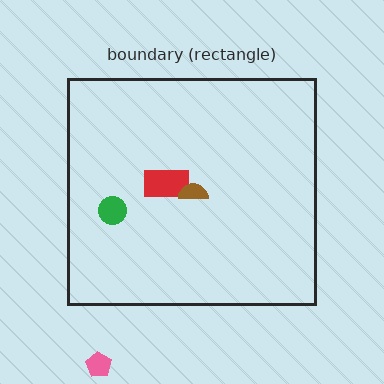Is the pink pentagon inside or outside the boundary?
Outside.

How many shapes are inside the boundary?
3 inside, 1 outside.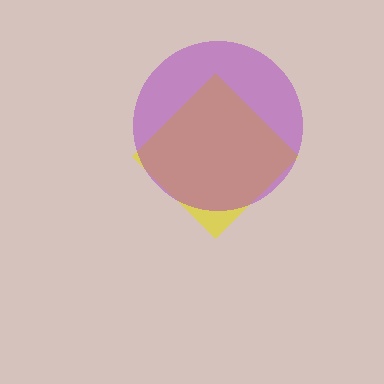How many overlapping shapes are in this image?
There are 2 overlapping shapes in the image.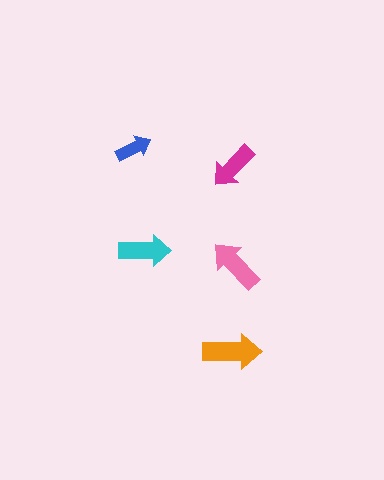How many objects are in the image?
There are 5 objects in the image.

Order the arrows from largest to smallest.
the orange one, the pink one, the cyan one, the magenta one, the blue one.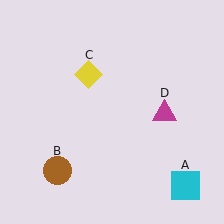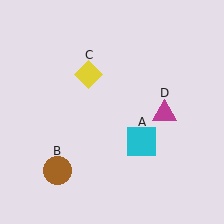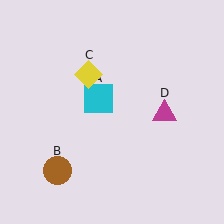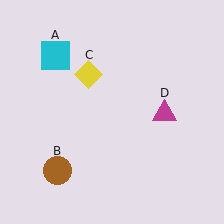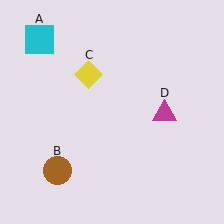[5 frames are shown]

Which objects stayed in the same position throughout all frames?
Brown circle (object B) and yellow diamond (object C) and magenta triangle (object D) remained stationary.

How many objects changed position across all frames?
1 object changed position: cyan square (object A).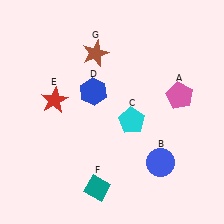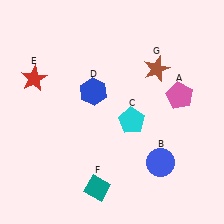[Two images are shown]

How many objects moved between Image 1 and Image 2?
2 objects moved between the two images.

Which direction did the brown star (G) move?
The brown star (G) moved right.